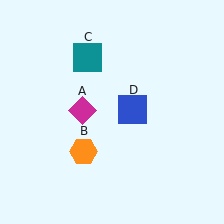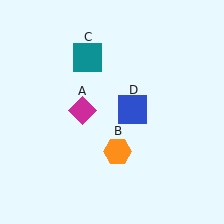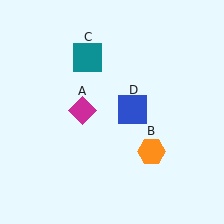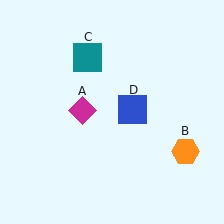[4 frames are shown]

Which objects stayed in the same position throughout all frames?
Magenta diamond (object A) and teal square (object C) and blue square (object D) remained stationary.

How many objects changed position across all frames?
1 object changed position: orange hexagon (object B).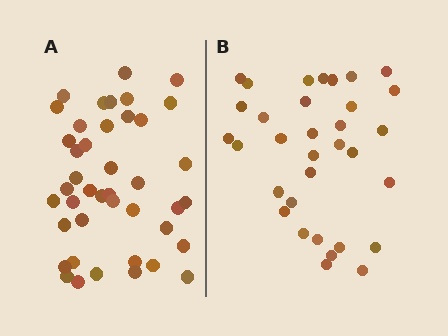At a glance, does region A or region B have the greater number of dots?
Region A (the left region) has more dots.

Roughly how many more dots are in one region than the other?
Region A has roughly 8 or so more dots than region B.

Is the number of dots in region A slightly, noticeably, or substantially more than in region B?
Region A has noticeably more, but not dramatically so. The ratio is roughly 1.3 to 1.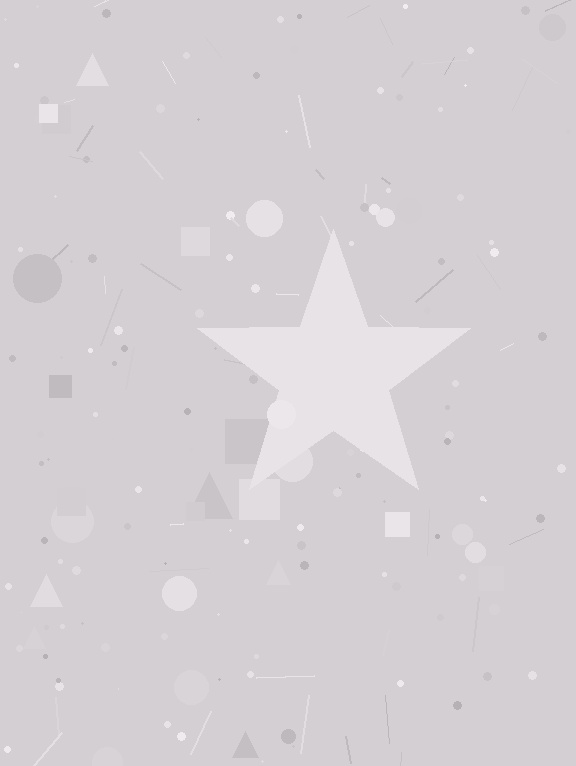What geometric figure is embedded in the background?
A star is embedded in the background.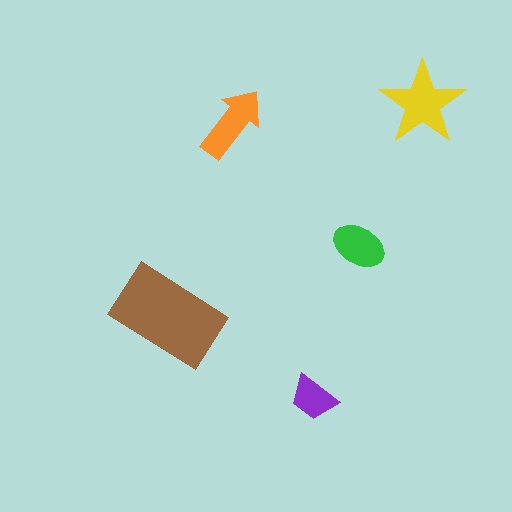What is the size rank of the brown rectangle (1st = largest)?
1st.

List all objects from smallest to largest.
The purple trapezoid, the green ellipse, the orange arrow, the yellow star, the brown rectangle.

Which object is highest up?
The yellow star is topmost.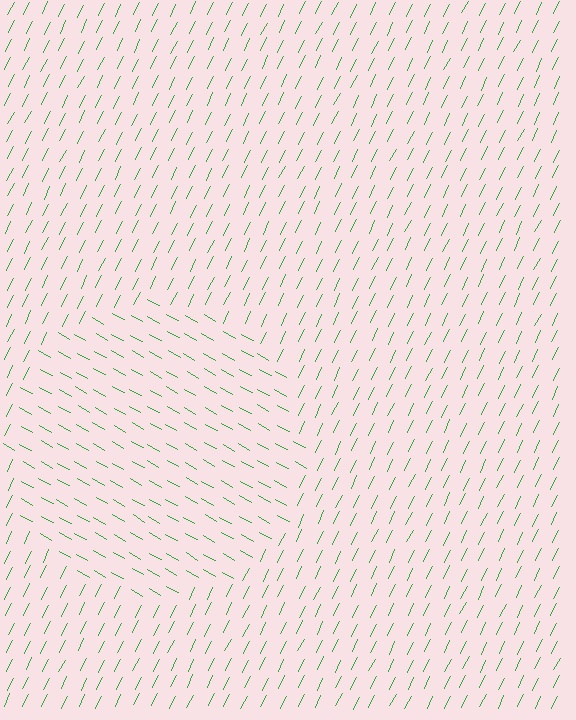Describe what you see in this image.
The image is filled with small green line segments. A circle region in the image has lines oriented differently from the surrounding lines, creating a visible texture boundary.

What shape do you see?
I see a circle.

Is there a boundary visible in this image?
Yes, there is a texture boundary formed by a change in line orientation.